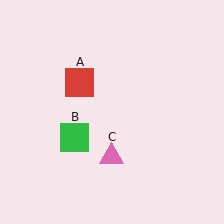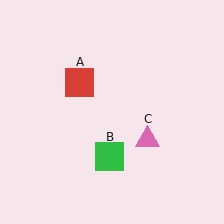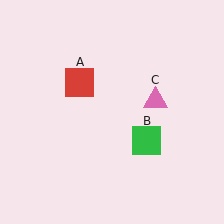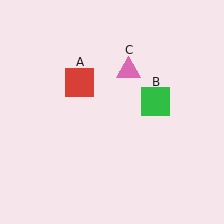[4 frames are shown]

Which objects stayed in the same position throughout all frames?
Red square (object A) remained stationary.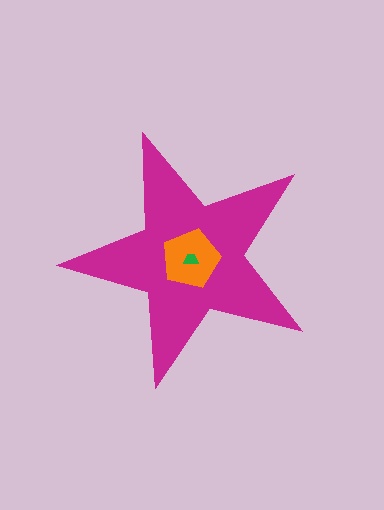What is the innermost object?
The green trapezoid.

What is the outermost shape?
The magenta star.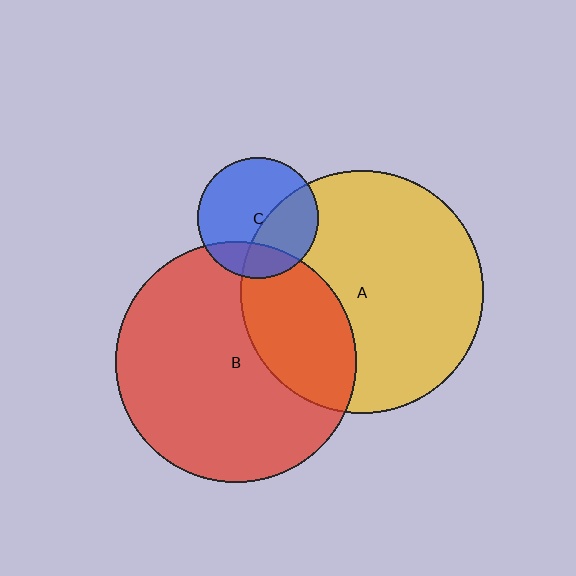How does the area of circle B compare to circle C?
Approximately 4.0 times.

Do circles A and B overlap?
Yes.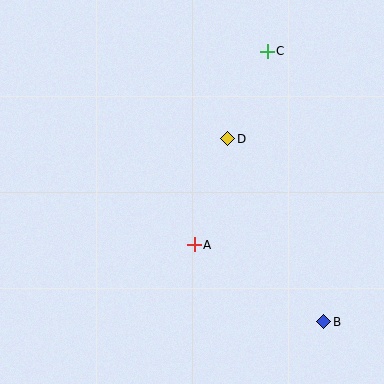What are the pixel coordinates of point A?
Point A is at (194, 245).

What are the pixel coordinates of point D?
Point D is at (228, 139).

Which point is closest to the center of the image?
Point A at (194, 245) is closest to the center.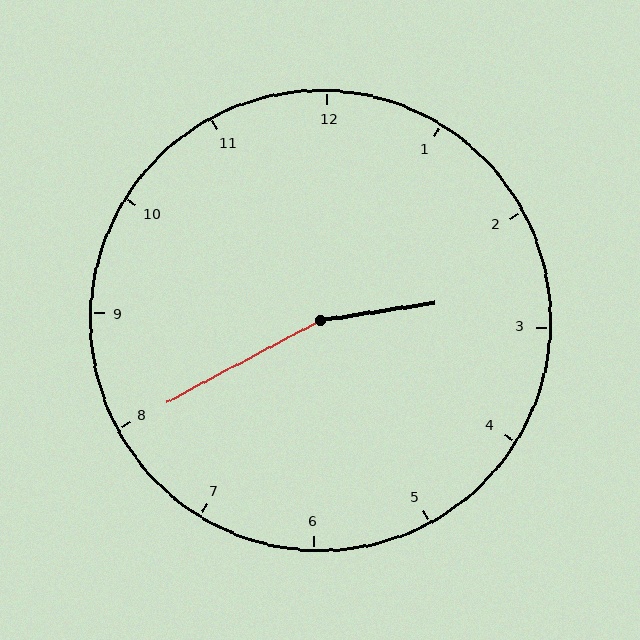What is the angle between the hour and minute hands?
Approximately 160 degrees.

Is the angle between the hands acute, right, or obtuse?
It is obtuse.